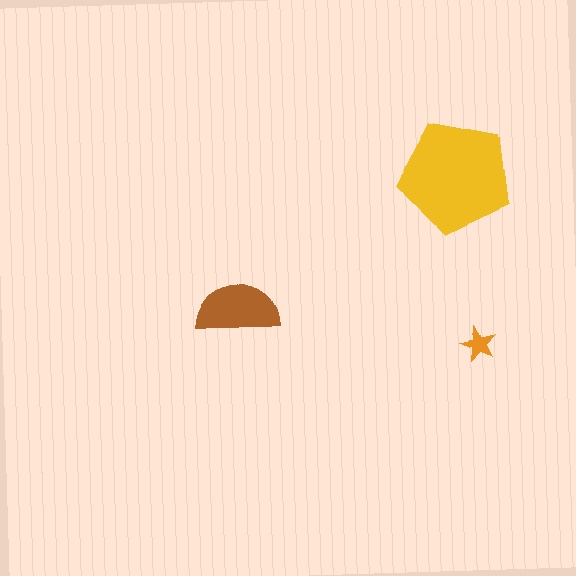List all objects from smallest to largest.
The orange star, the brown semicircle, the yellow pentagon.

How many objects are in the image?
There are 3 objects in the image.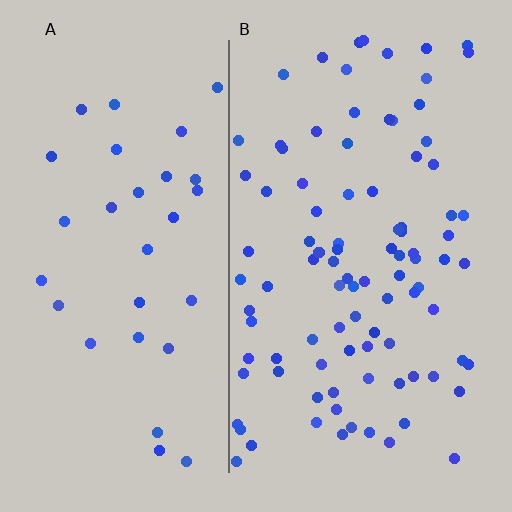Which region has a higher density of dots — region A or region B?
B (the right).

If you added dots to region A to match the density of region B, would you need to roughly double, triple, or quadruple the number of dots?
Approximately triple.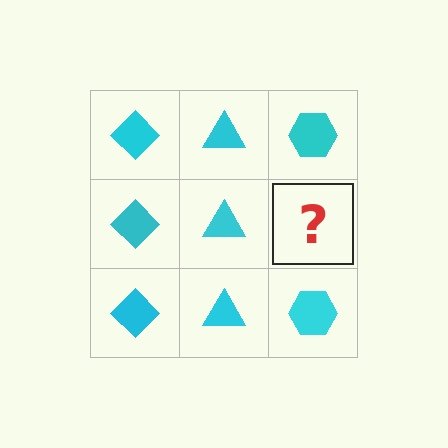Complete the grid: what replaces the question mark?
The question mark should be replaced with a cyan hexagon.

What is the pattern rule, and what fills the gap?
The rule is that each column has a consistent shape. The gap should be filled with a cyan hexagon.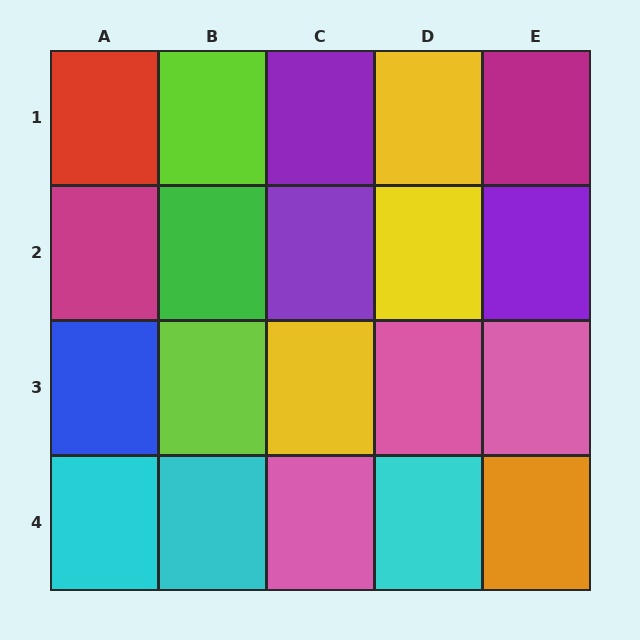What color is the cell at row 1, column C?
Purple.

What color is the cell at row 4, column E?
Orange.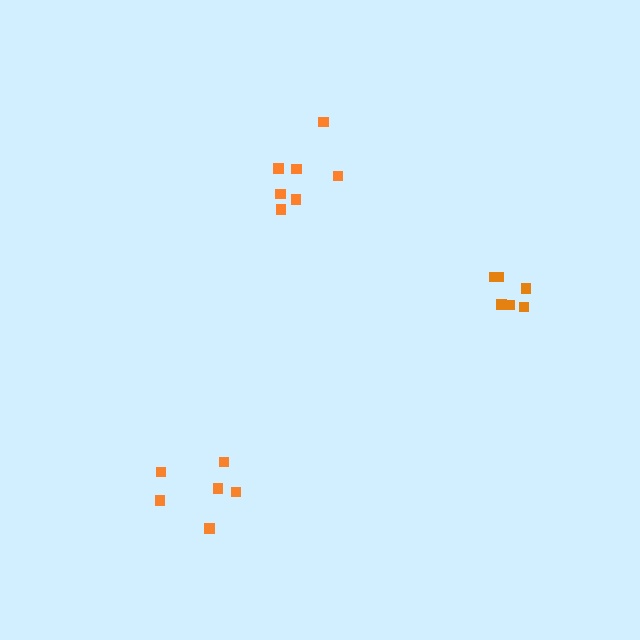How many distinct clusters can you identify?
There are 3 distinct clusters.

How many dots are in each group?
Group 1: 7 dots, Group 2: 6 dots, Group 3: 6 dots (19 total).